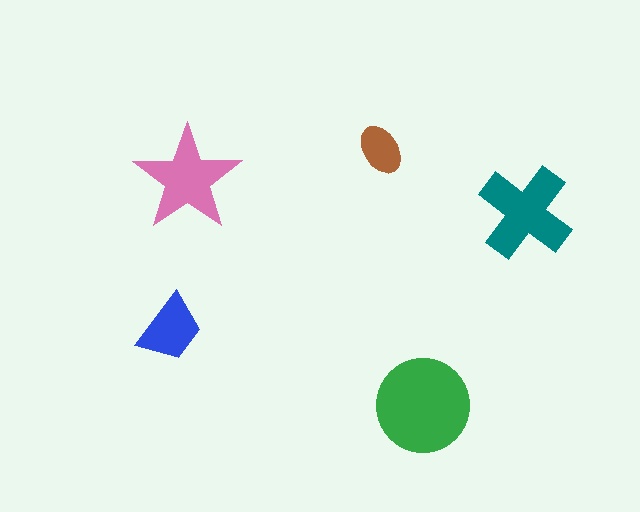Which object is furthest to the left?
The blue trapezoid is leftmost.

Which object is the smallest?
The brown ellipse.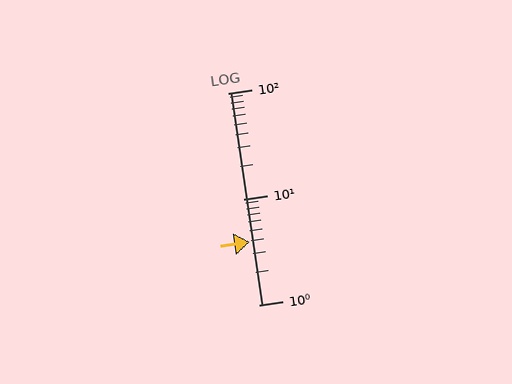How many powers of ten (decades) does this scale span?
The scale spans 2 decades, from 1 to 100.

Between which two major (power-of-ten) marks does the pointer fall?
The pointer is between 1 and 10.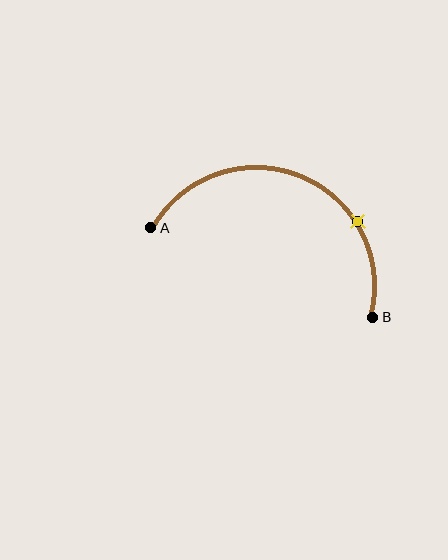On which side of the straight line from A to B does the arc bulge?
The arc bulges above the straight line connecting A and B.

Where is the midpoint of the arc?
The arc midpoint is the point on the curve farthest from the straight line joining A and B. It sits above that line.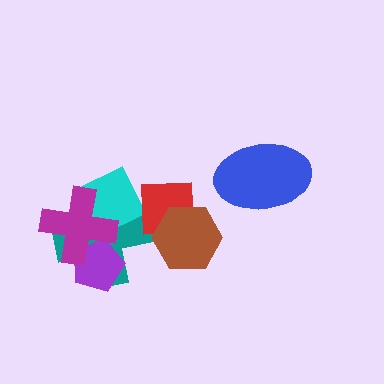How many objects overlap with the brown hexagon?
1 object overlaps with the brown hexagon.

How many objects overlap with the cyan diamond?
2 objects overlap with the cyan diamond.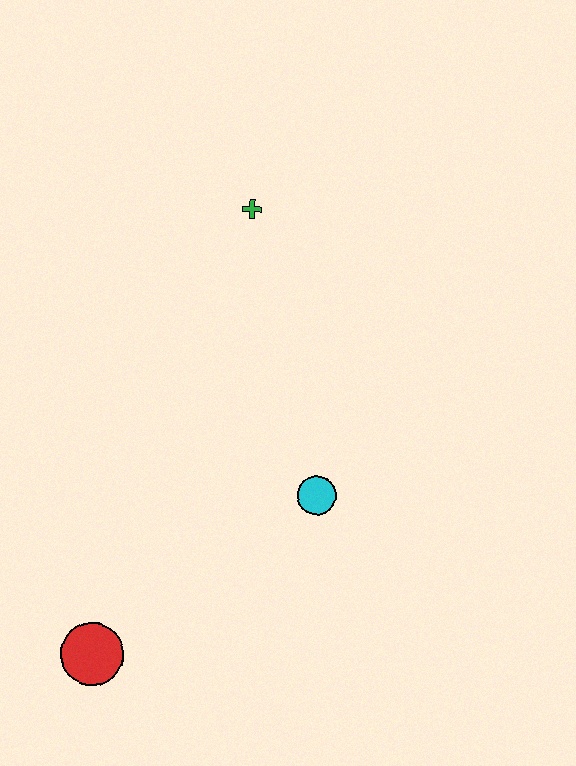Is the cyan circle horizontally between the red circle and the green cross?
No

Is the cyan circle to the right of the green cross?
Yes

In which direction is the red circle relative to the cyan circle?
The red circle is to the left of the cyan circle.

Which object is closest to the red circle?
The cyan circle is closest to the red circle.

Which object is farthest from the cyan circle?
The green cross is farthest from the cyan circle.